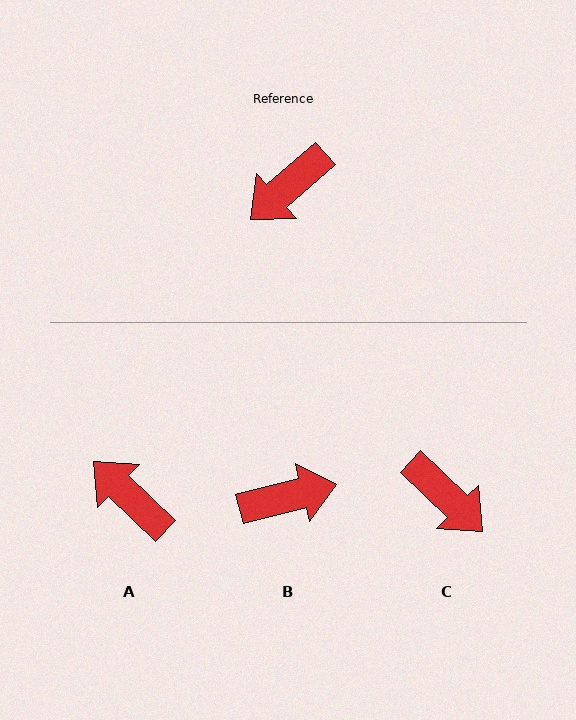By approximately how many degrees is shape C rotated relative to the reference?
Approximately 95 degrees counter-clockwise.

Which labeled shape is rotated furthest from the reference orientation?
B, about 153 degrees away.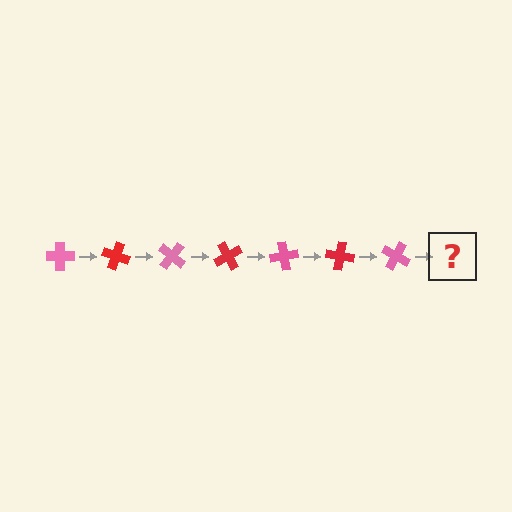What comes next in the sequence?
The next element should be a red cross, rotated 140 degrees from the start.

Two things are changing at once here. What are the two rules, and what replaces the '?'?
The two rules are that it rotates 20 degrees each step and the color cycles through pink and red. The '?' should be a red cross, rotated 140 degrees from the start.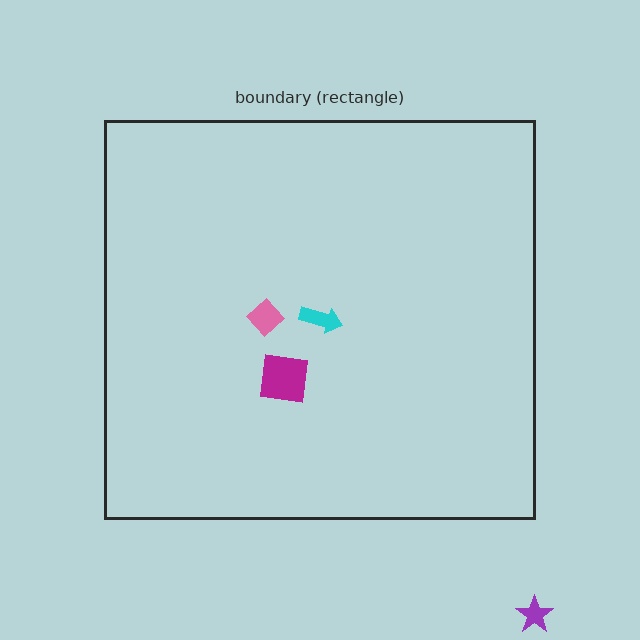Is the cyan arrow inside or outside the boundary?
Inside.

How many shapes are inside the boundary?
3 inside, 1 outside.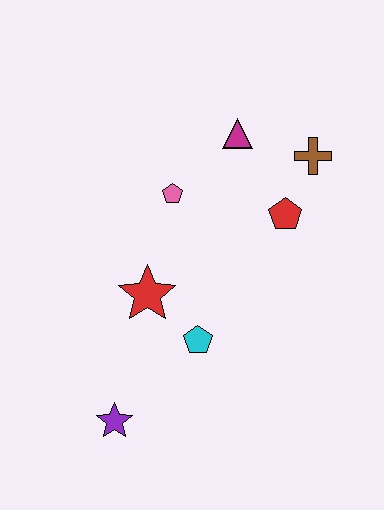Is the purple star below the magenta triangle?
Yes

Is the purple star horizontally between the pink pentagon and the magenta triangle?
No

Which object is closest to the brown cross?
The red pentagon is closest to the brown cross.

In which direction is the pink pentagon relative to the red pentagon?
The pink pentagon is to the left of the red pentagon.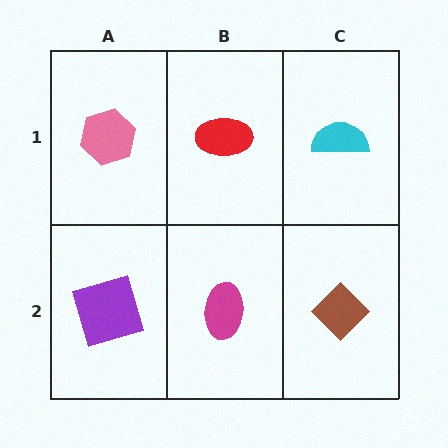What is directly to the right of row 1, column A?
A red ellipse.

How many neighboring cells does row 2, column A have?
2.